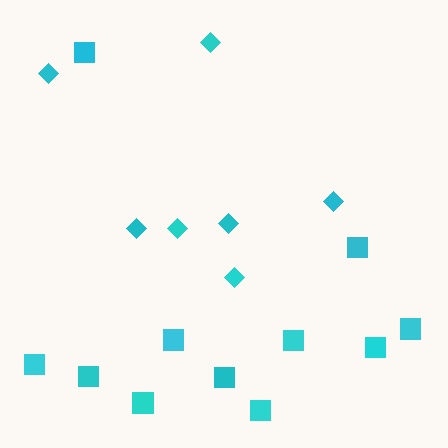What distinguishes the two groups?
There are 2 groups: one group of squares (11) and one group of diamonds (7).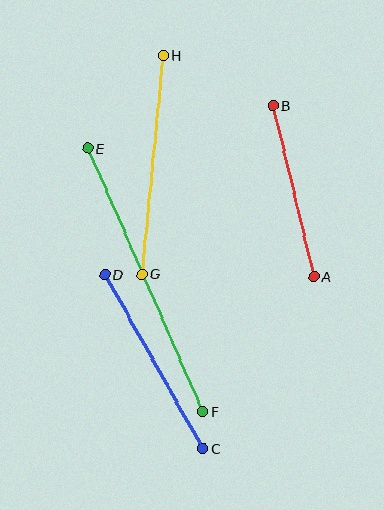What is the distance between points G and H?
The distance is approximately 219 pixels.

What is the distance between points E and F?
The distance is approximately 288 pixels.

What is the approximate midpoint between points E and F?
The midpoint is at approximately (145, 280) pixels.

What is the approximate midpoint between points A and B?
The midpoint is at approximately (293, 191) pixels.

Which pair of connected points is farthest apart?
Points E and F are farthest apart.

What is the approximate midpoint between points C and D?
The midpoint is at approximately (154, 362) pixels.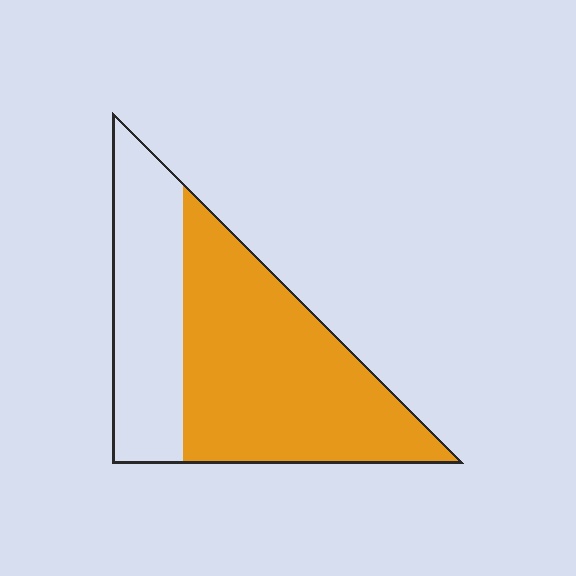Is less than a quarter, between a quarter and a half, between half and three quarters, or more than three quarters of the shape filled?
Between half and three quarters.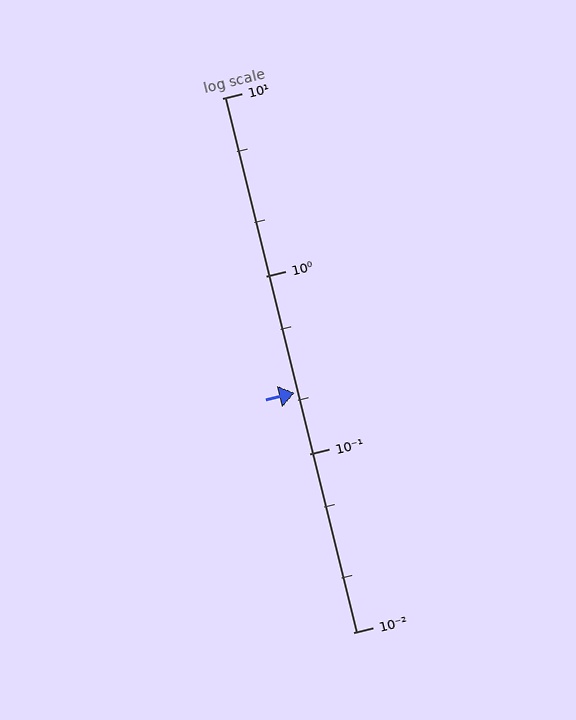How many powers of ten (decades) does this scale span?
The scale spans 3 decades, from 0.01 to 10.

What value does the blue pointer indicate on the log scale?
The pointer indicates approximately 0.22.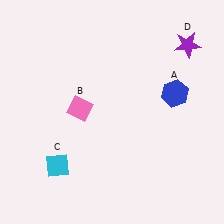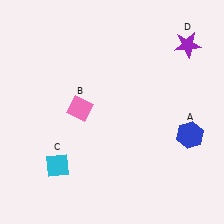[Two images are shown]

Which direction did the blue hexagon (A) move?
The blue hexagon (A) moved down.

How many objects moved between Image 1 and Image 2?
1 object moved between the two images.